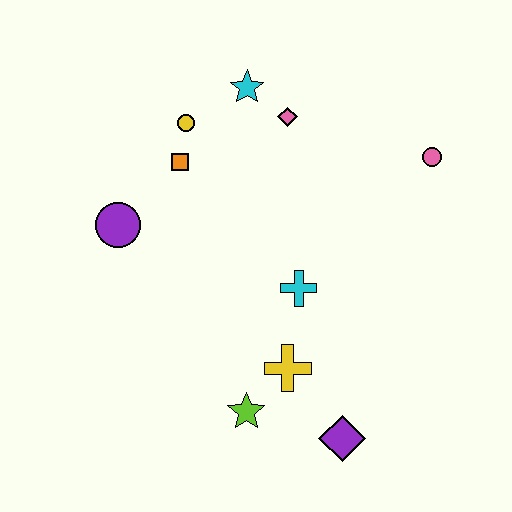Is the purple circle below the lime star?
No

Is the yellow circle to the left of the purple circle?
No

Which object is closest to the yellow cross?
The lime star is closest to the yellow cross.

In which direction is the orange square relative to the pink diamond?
The orange square is to the left of the pink diamond.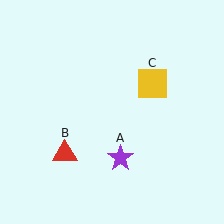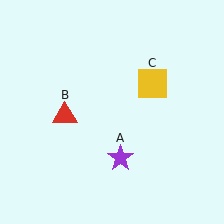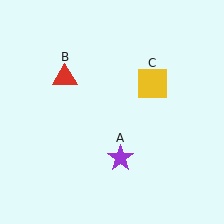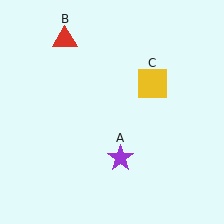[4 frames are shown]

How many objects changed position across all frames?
1 object changed position: red triangle (object B).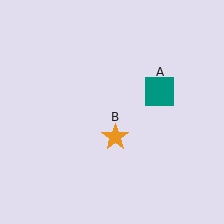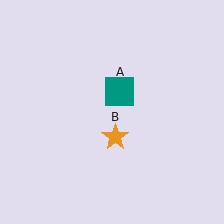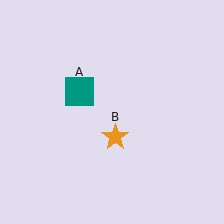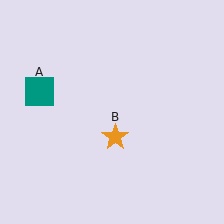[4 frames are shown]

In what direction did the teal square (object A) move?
The teal square (object A) moved left.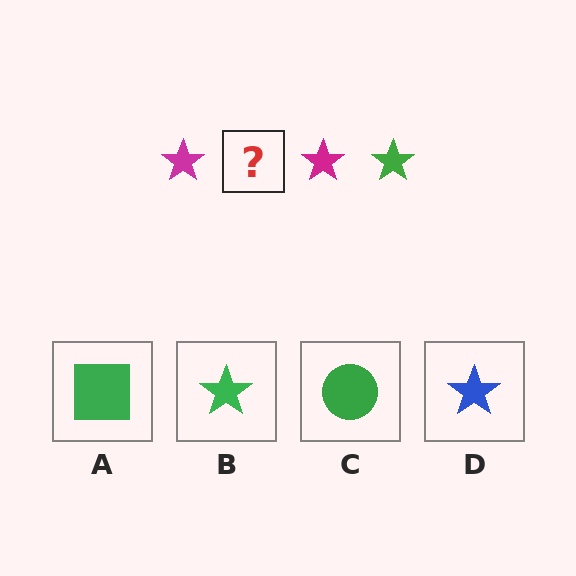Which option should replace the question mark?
Option B.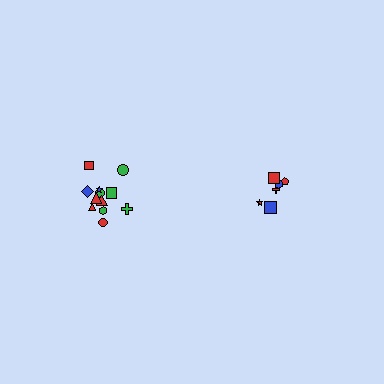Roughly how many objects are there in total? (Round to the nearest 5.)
Roughly 20 objects in total.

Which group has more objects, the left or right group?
The left group.